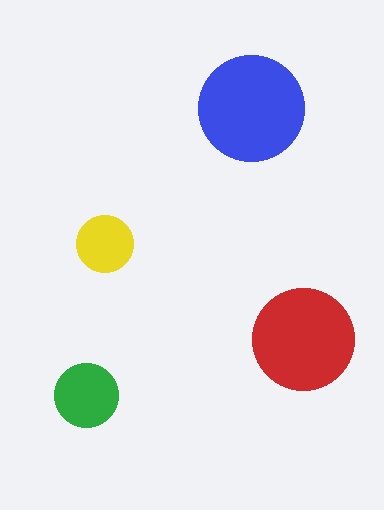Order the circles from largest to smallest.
the blue one, the red one, the green one, the yellow one.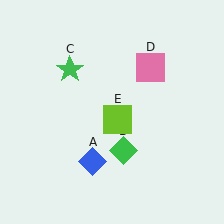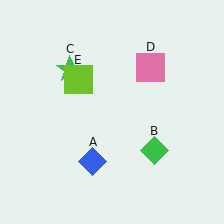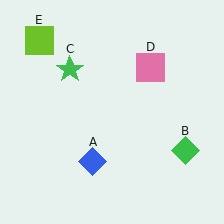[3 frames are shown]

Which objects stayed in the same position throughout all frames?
Blue diamond (object A) and green star (object C) and pink square (object D) remained stationary.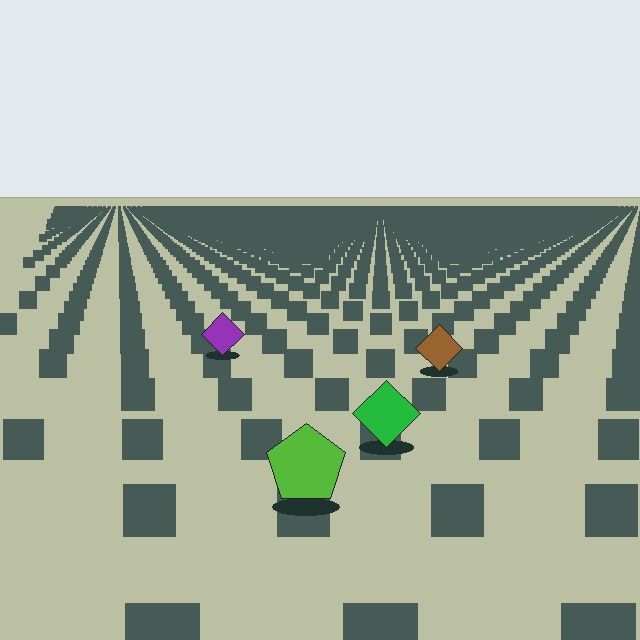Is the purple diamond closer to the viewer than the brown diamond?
No. The brown diamond is closer — you can tell from the texture gradient: the ground texture is coarser near it.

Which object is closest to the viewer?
The lime pentagon is closest. The texture marks near it are larger and more spread out.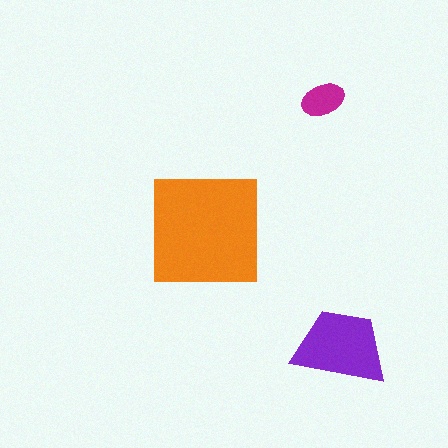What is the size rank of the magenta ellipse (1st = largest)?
3rd.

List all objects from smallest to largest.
The magenta ellipse, the purple trapezoid, the orange square.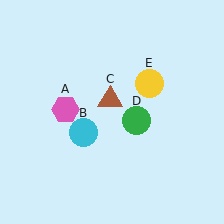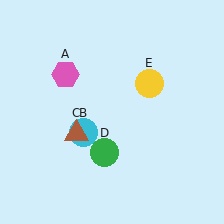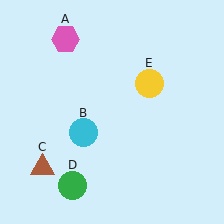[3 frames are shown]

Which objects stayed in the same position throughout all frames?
Cyan circle (object B) and yellow circle (object E) remained stationary.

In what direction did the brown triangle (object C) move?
The brown triangle (object C) moved down and to the left.